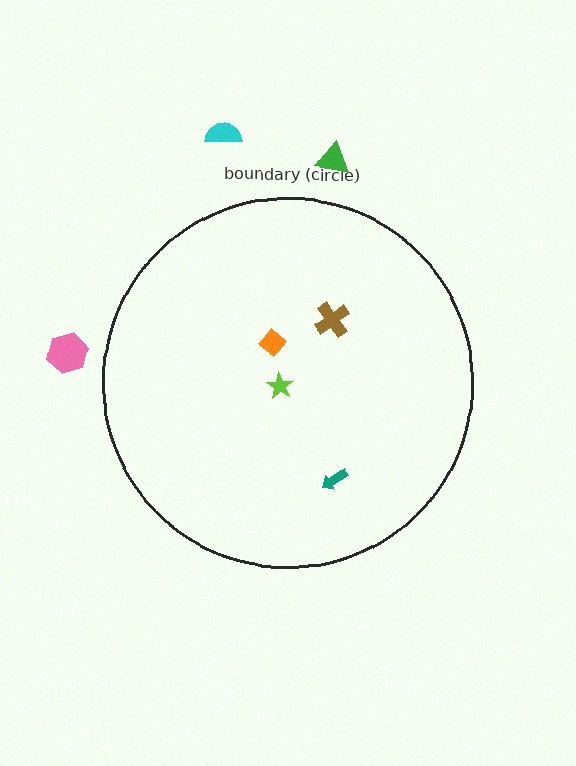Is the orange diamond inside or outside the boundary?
Inside.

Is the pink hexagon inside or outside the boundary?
Outside.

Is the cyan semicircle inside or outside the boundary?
Outside.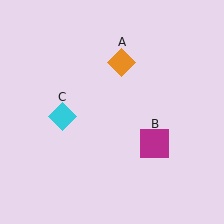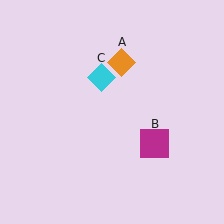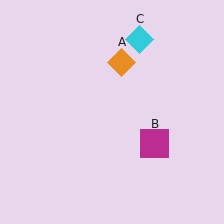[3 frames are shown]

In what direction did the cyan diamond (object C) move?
The cyan diamond (object C) moved up and to the right.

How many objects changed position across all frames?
1 object changed position: cyan diamond (object C).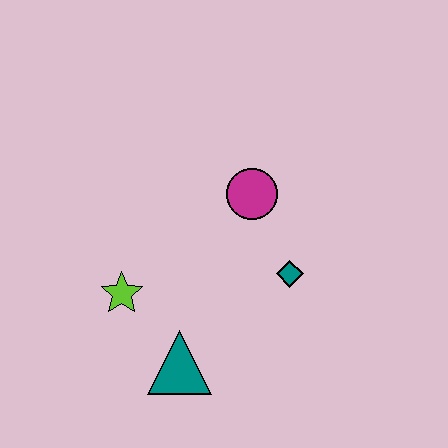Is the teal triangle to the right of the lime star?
Yes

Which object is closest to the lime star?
The teal triangle is closest to the lime star.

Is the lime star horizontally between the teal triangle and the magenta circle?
No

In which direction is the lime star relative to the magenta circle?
The lime star is to the left of the magenta circle.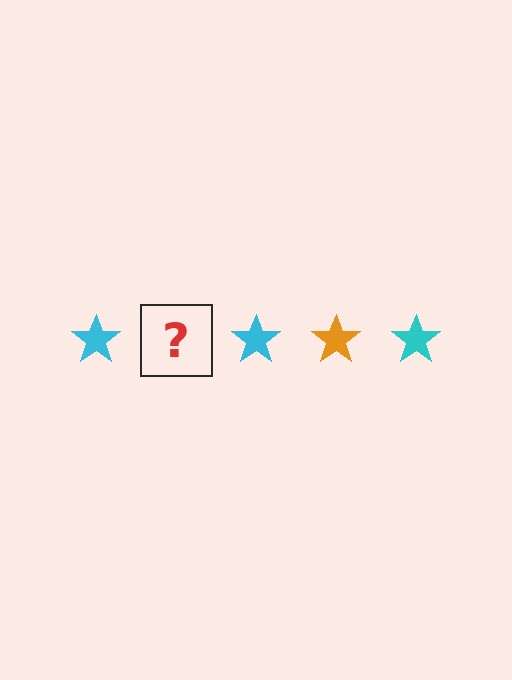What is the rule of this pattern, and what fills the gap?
The rule is that the pattern cycles through cyan, orange stars. The gap should be filled with an orange star.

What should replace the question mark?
The question mark should be replaced with an orange star.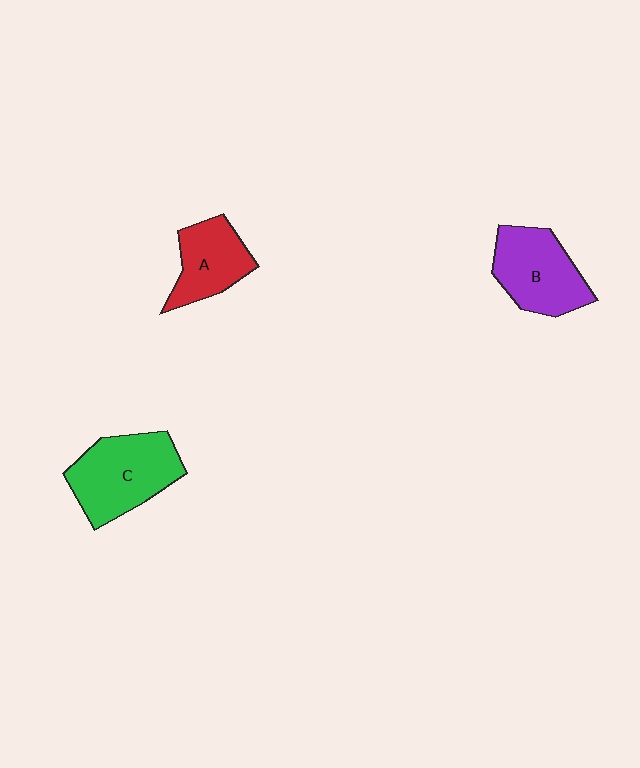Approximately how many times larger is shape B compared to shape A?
Approximately 1.3 times.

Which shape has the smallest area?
Shape A (red).